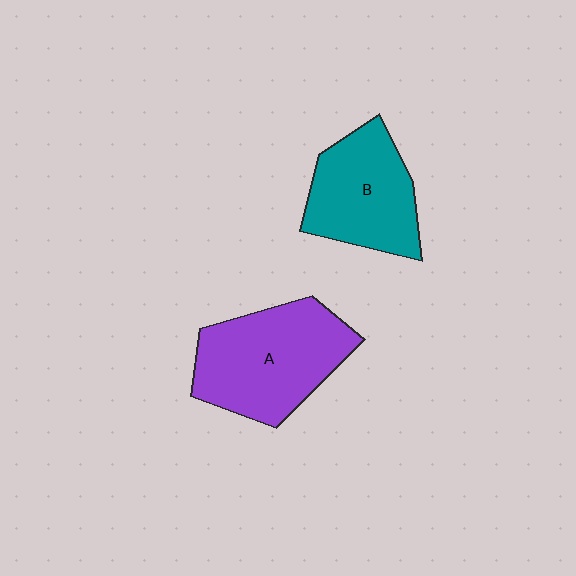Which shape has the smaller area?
Shape B (teal).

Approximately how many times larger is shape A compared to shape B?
Approximately 1.2 times.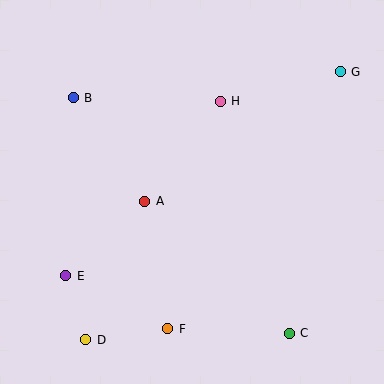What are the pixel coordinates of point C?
Point C is at (289, 333).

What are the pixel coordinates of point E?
Point E is at (66, 276).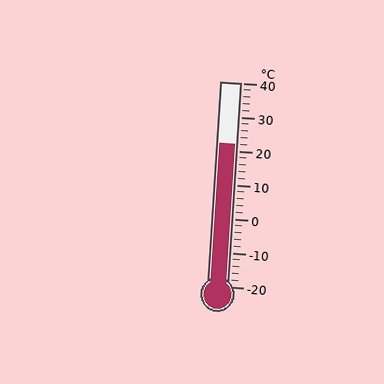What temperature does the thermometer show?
The thermometer shows approximately 22°C.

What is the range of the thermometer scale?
The thermometer scale ranges from -20°C to 40°C.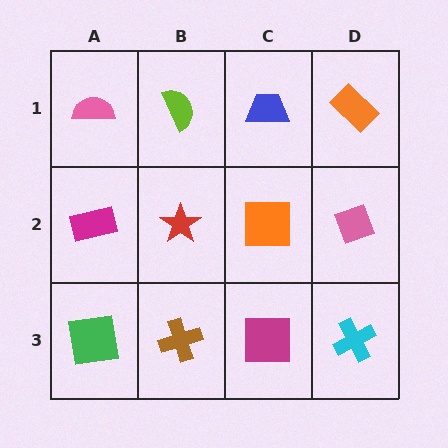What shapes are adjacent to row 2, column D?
An orange rectangle (row 1, column D), a cyan cross (row 3, column D), an orange square (row 2, column C).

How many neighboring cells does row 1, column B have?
3.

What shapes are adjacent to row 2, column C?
A blue trapezoid (row 1, column C), a magenta square (row 3, column C), a red star (row 2, column B), a pink diamond (row 2, column D).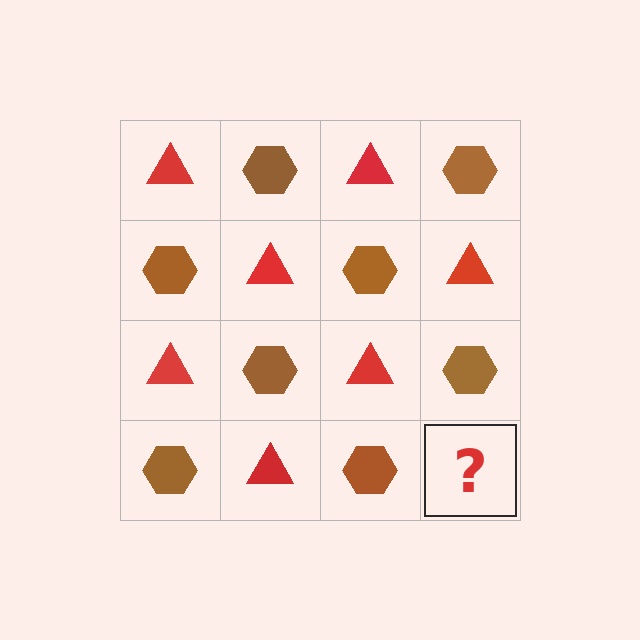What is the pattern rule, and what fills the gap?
The rule is that it alternates red triangle and brown hexagon in a checkerboard pattern. The gap should be filled with a red triangle.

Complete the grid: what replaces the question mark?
The question mark should be replaced with a red triangle.